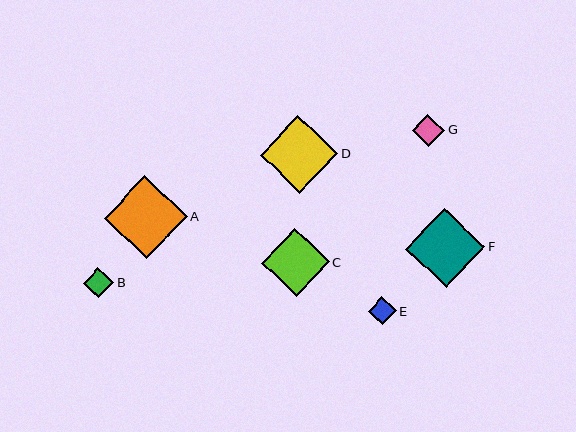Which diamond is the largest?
Diamond A is the largest with a size of approximately 83 pixels.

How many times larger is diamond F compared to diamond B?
Diamond F is approximately 2.7 times the size of diamond B.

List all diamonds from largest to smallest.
From largest to smallest: A, F, D, C, G, B, E.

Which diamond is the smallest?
Diamond E is the smallest with a size of approximately 28 pixels.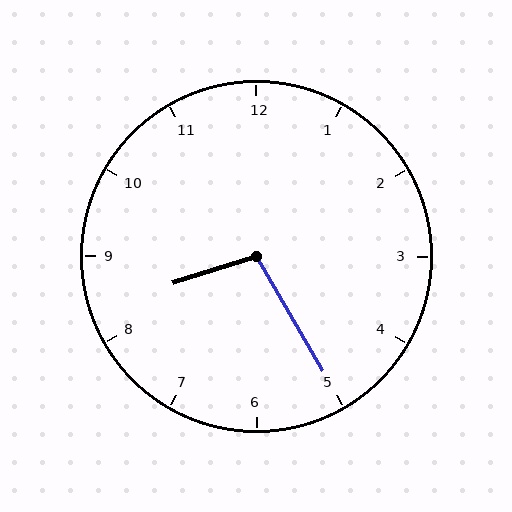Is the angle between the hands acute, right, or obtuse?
It is obtuse.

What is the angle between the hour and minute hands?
Approximately 102 degrees.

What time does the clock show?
8:25.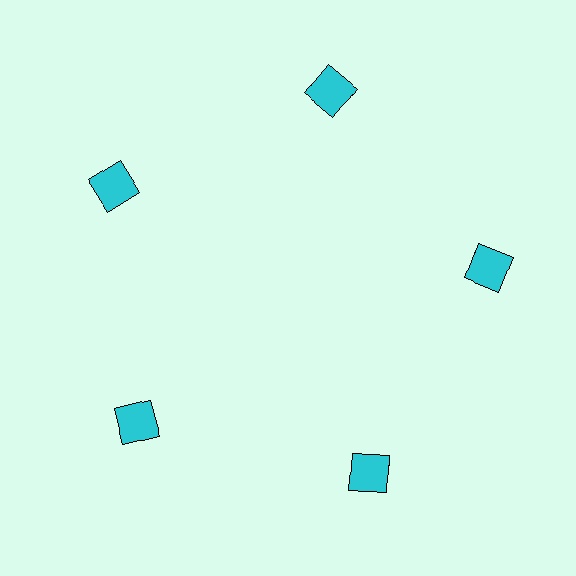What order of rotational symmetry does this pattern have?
This pattern has 5-fold rotational symmetry.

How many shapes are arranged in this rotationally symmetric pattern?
There are 5 shapes, arranged in 5 groups of 1.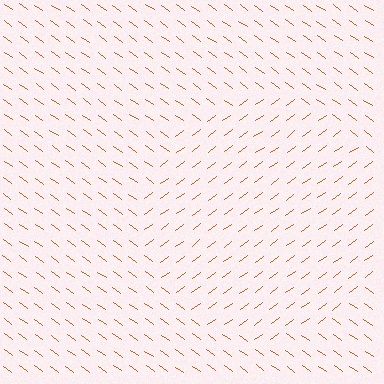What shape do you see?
I see a circle.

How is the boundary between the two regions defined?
The boundary is defined purely by a change in line orientation (approximately 72 degrees difference). All lines are the same color and thickness.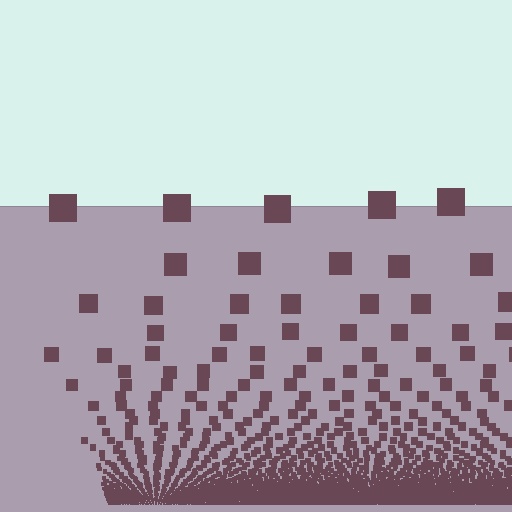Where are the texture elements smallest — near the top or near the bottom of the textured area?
Near the bottom.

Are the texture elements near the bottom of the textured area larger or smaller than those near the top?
Smaller. The gradient is inverted — elements near the bottom are smaller and denser.